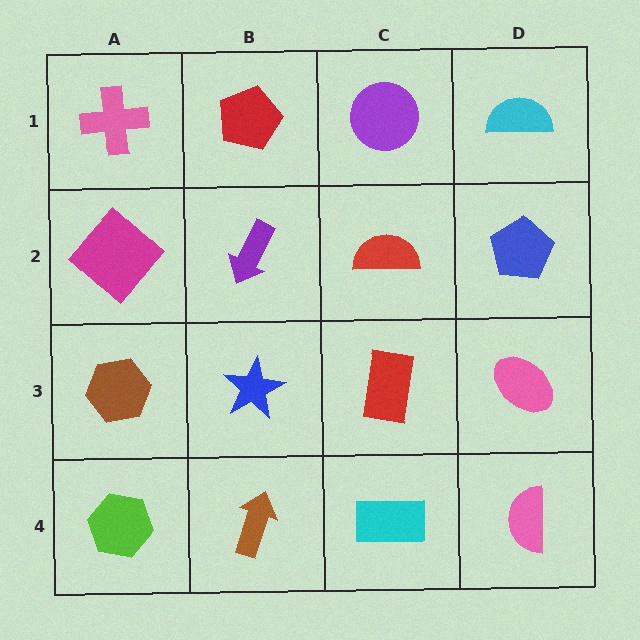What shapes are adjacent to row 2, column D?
A cyan semicircle (row 1, column D), a pink ellipse (row 3, column D), a red semicircle (row 2, column C).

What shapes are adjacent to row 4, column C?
A red rectangle (row 3, column C), a brown arrow (row 4, column B), a pink semicircle (row 4, column D).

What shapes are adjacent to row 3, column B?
A purple arrow (row 2, column B), a brown arrow (row 4, column B), a brown hexagon (row 3, column A), a red rectangle (row 3, column C).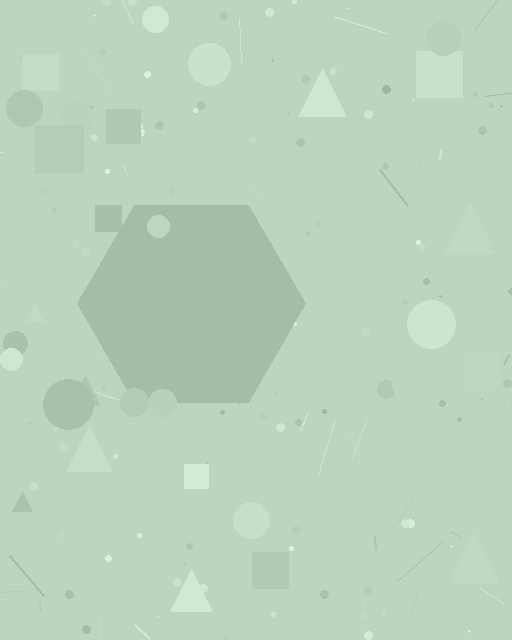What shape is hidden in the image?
A hexagon is hidden in the image.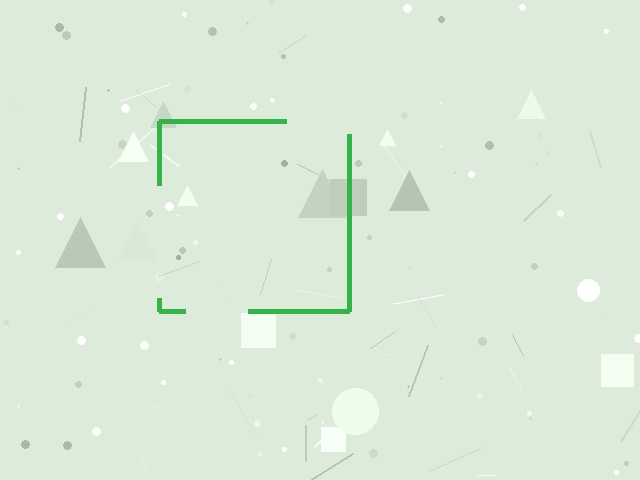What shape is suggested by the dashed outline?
The dashed outline suggests a square.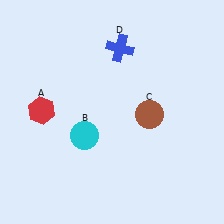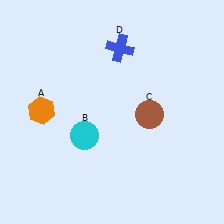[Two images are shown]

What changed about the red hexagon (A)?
In Image 1, A is red. In Image 2, it changed to orange.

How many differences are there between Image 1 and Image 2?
There is 1 difference between the two images.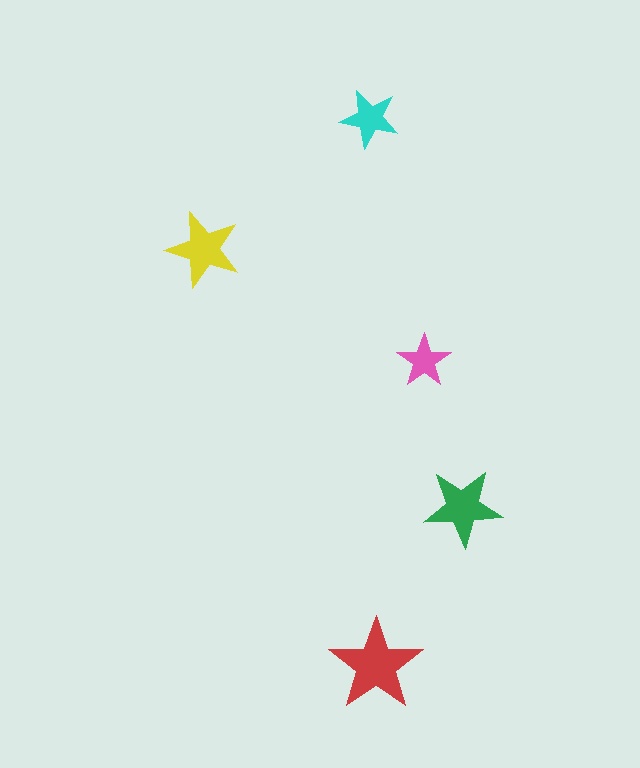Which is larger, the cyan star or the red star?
The red one.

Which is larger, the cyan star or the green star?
The green one.